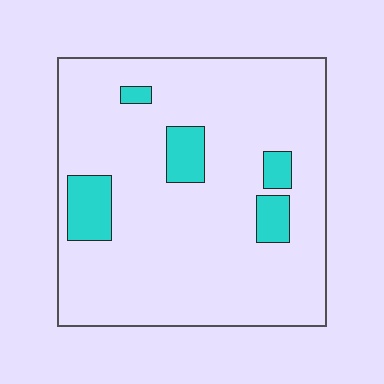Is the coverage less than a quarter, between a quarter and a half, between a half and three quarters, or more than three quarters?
Less than a quarter.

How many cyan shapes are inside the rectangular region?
5.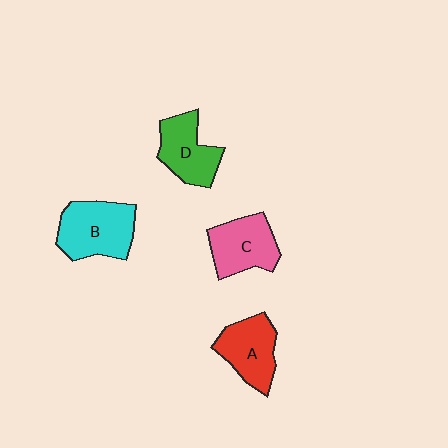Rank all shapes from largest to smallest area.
From largest to smallest: B (cyan), C (pink), A (red), D (green).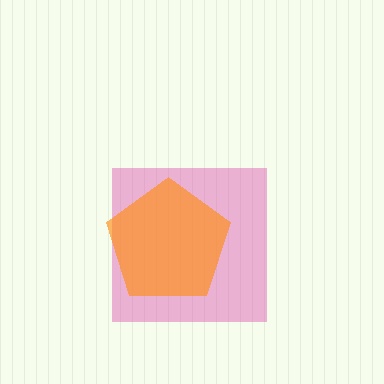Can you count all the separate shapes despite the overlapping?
Yes, there are 2 separate shapes.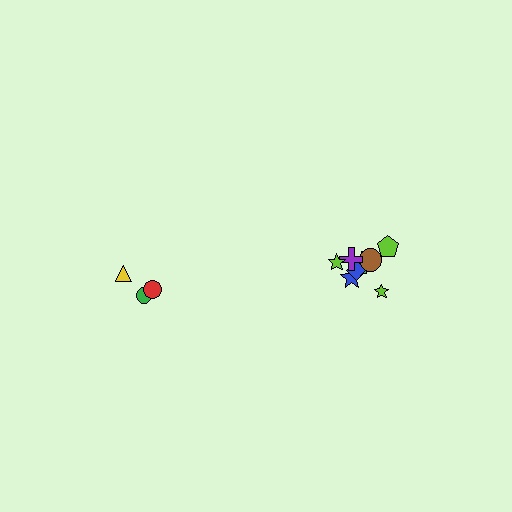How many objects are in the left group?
There are 3 objects.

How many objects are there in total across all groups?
There are 11 objects.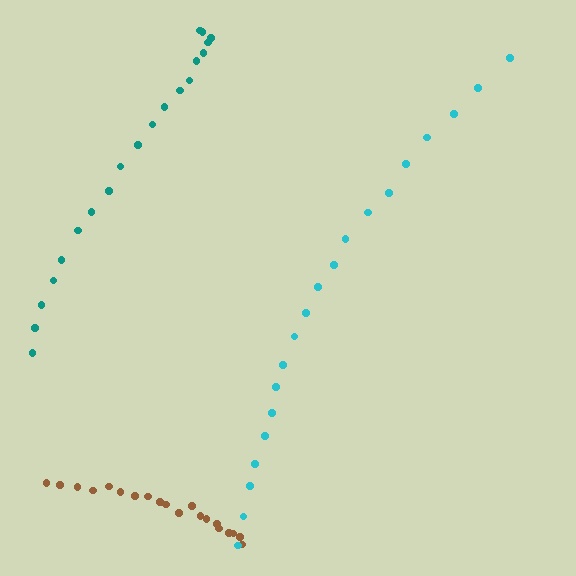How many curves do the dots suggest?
There are 3 distinct paths.